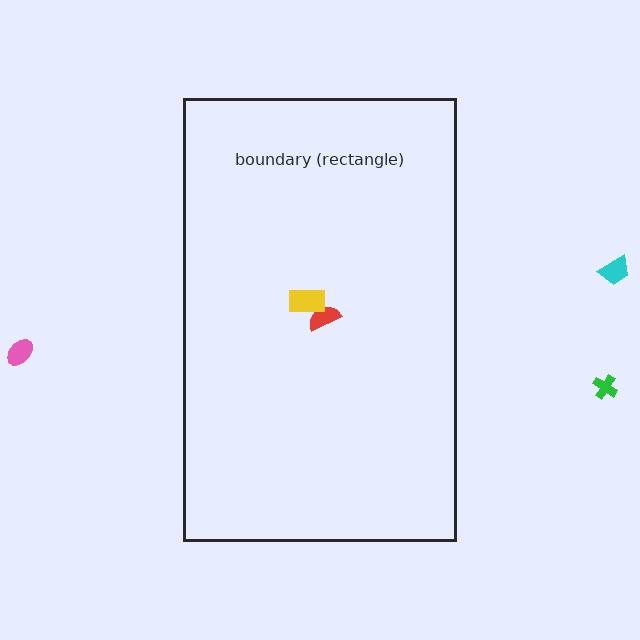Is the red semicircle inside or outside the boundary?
Inside.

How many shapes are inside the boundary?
2 inside, 3 outside.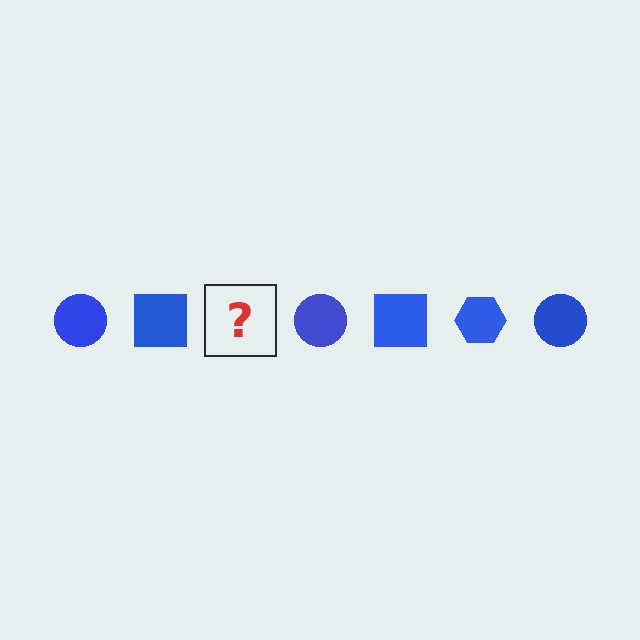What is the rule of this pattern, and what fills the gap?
The rule is that the pattern cycles through circle, square, hexagon shapes in blue. The gap should be filled with a blue hexagon.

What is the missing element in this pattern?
The missing element is a blue hexagon.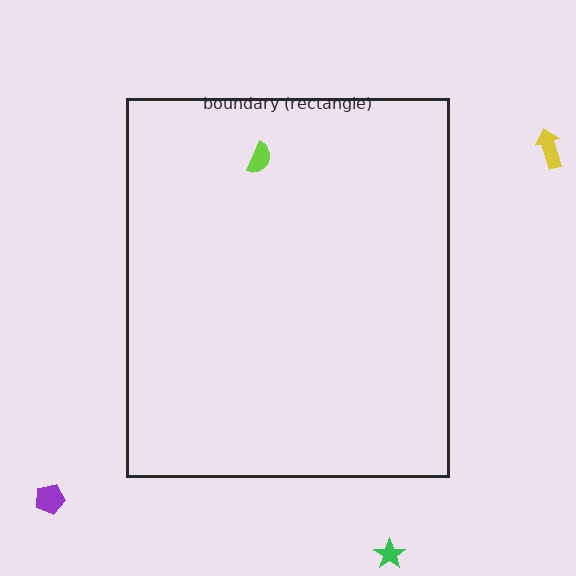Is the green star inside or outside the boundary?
Outside.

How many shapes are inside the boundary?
1 inside, 3 outside.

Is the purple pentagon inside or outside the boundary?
Outside.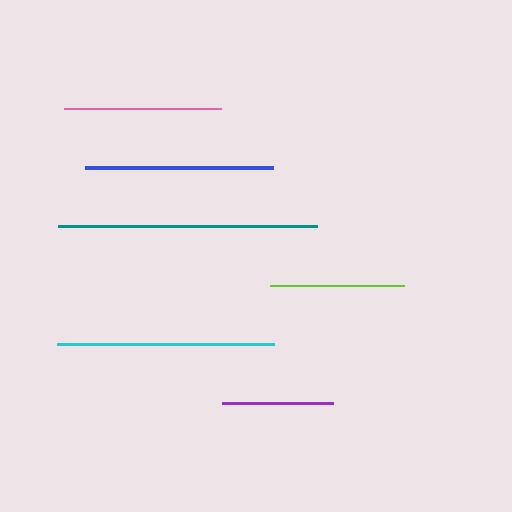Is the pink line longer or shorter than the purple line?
The pink line is longer than the purple line.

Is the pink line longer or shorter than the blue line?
The blue line is longer than the pink line.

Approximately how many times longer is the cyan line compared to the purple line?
The cyan line is approximately 2.0 times the length of the purple line.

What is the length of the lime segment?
The lime segment is approximately 134 pixels long.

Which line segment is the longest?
The teal line is the longest at approximately 259 pixels.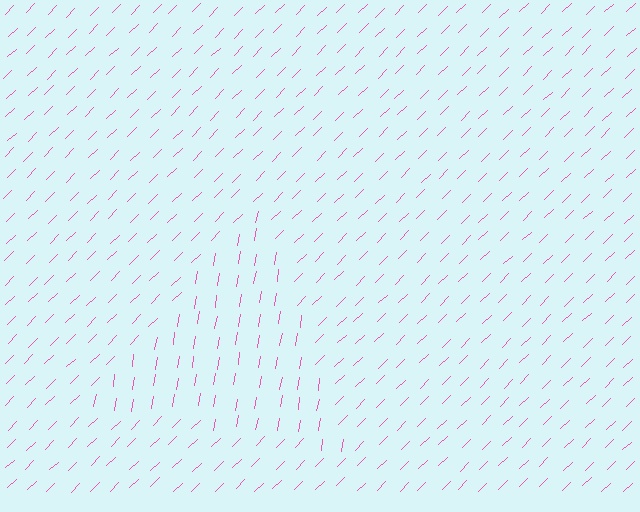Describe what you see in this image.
The image is filled with small pink line segments. A triangle region in the image has lines oriented differently from the surrounding lines, creating a visible texture boundary.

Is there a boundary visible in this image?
Yes, there is a texture boundary formed by a change in line orientation.